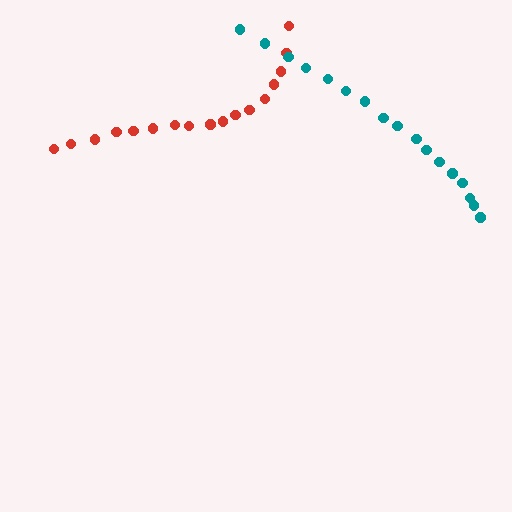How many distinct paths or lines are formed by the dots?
There are 2 distinct paths.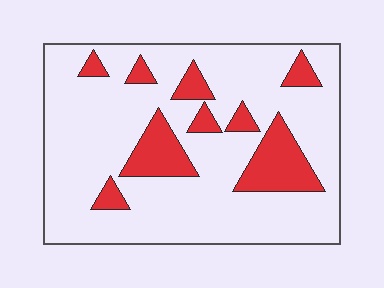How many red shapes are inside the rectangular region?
9.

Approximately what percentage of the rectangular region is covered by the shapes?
Approximately 20%.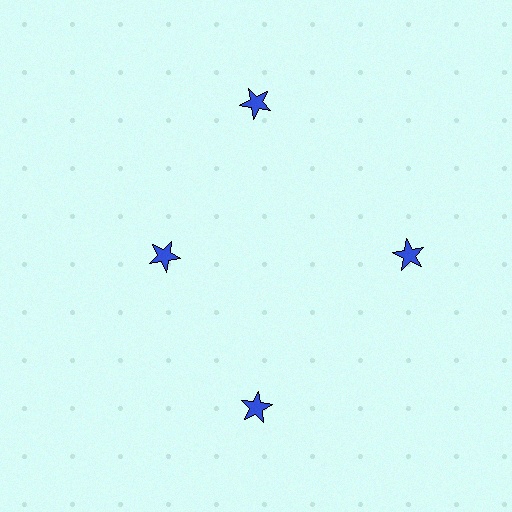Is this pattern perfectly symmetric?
No. The 4 blue stars are arranged in a ring, but one element near the 9 o'clock position is pulled inward toward the center, breaking the 4-fold rotational symmetry.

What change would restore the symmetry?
The symmetry would be restored by moving it outward, back onto the ring so that all 4 stars sit at equal angles and equal distance from the center.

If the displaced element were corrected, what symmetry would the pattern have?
It would have 4-fold rotational symmetry — the pattern would map onto itself every 90 degrees.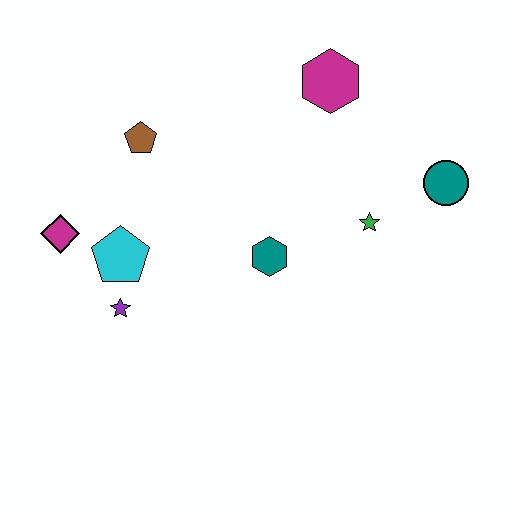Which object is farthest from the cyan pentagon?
The teal circle is farthest from the cyan pentagon.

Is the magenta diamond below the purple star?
No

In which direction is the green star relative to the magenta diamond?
The green star is to the right of the magenta diamond.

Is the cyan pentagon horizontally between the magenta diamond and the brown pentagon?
Yes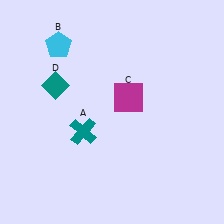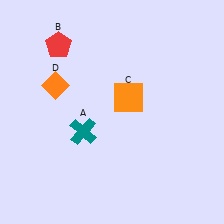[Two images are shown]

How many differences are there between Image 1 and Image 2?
There are 3 differences between the two images.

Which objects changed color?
B changed from cyan to red. C changed from magenta to orange. D changed from teal to orange.